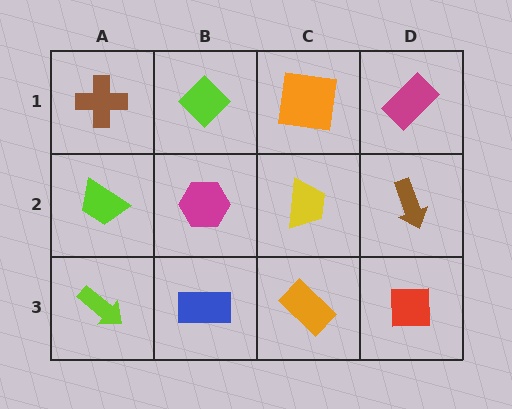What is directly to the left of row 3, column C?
A blue rectangle.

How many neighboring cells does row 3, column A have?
2.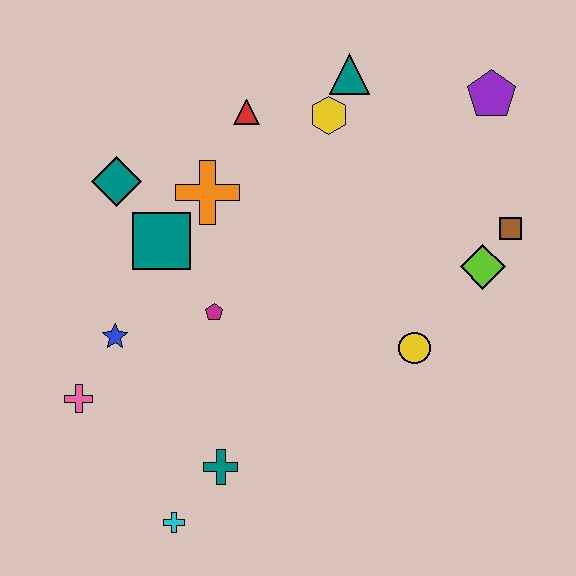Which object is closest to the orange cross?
The teal square is closest to the orange cross.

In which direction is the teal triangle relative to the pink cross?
The teal triangle is above the pink cross.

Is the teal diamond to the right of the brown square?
No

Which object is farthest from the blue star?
The purple pentagon is farthest from the blue star.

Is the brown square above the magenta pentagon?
Yes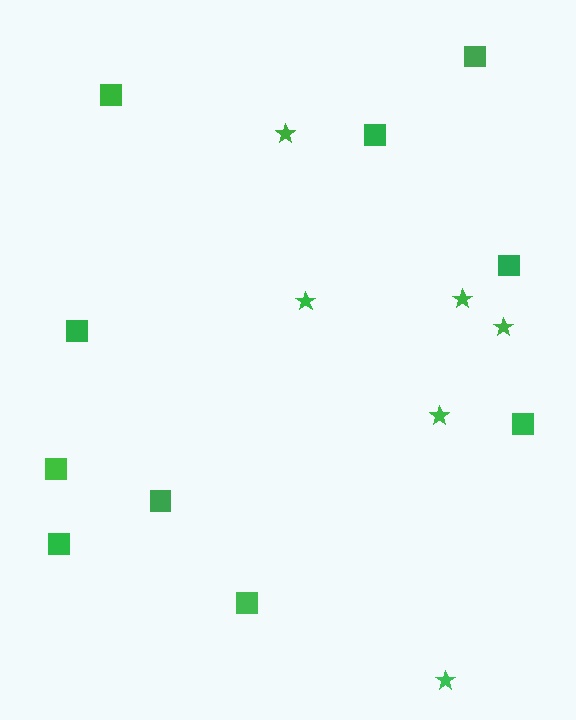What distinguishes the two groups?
There are 2 groups: one group of stars (6) and one group of squares (10).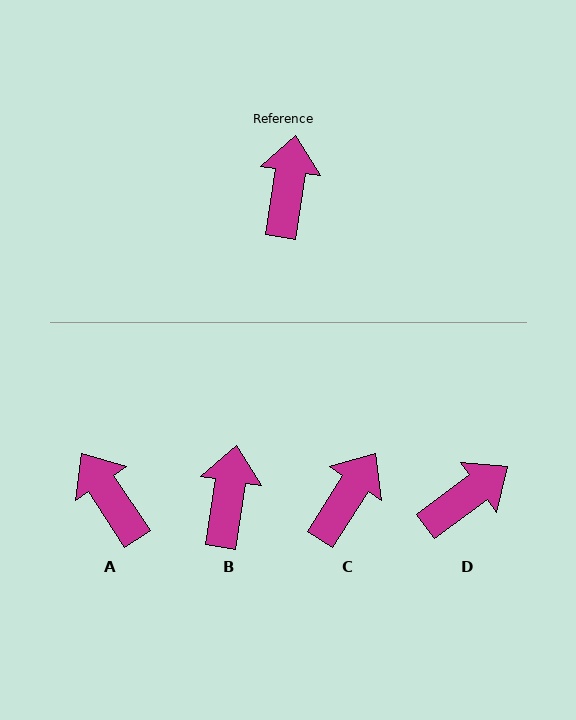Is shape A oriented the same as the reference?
No, it is off by about 42 degrees.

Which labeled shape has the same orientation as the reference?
B.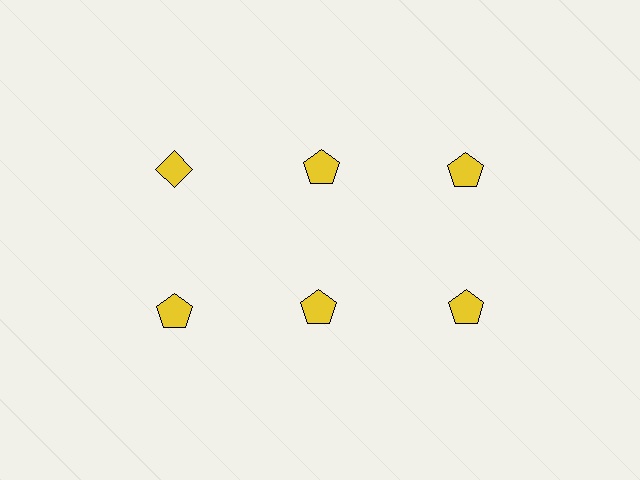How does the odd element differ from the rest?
It has a different shape: diamond instead of pentagon.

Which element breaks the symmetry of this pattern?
The yellow diamond in the top row, leftmost column breaks the symmetry. All other shapes are yellow pentagons.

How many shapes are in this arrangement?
There are 6 shapes arranged in a grid pattern.